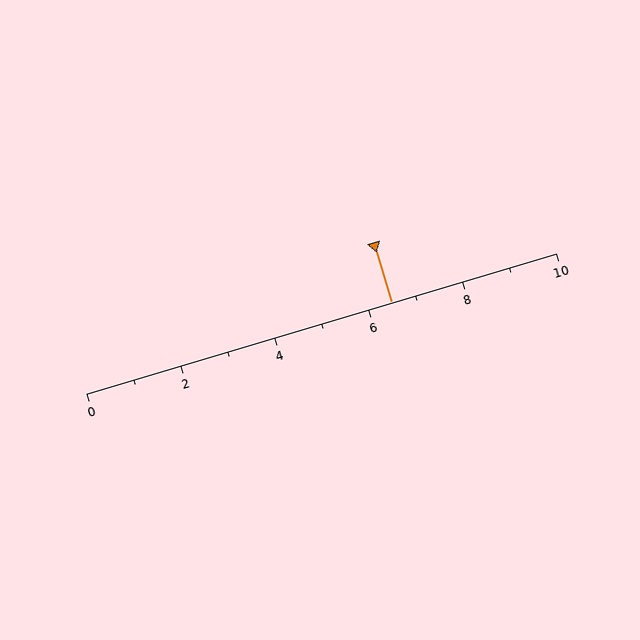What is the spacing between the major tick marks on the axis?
The major ticks are spaced 2 apart.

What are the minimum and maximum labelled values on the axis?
The axis runs from 0 to 10.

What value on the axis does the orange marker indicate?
The marker indicates approximately 6.5.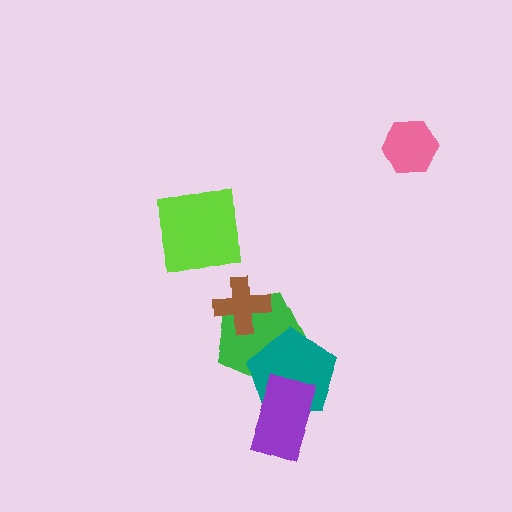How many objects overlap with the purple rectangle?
1 object overlaps with the purple rectangle.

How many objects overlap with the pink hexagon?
0 objects overlap with the pink hexagon.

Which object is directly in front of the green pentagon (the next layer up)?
The teal pentagon is directly in front of the green pentagon.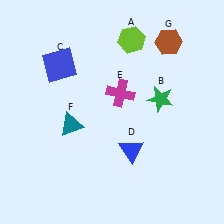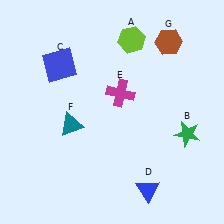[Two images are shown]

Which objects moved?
The objects that moved are: the green star (B), the blue triangle (D).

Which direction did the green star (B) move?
The green star (B) moved down.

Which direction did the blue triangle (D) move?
The blue triangle (D) moved down.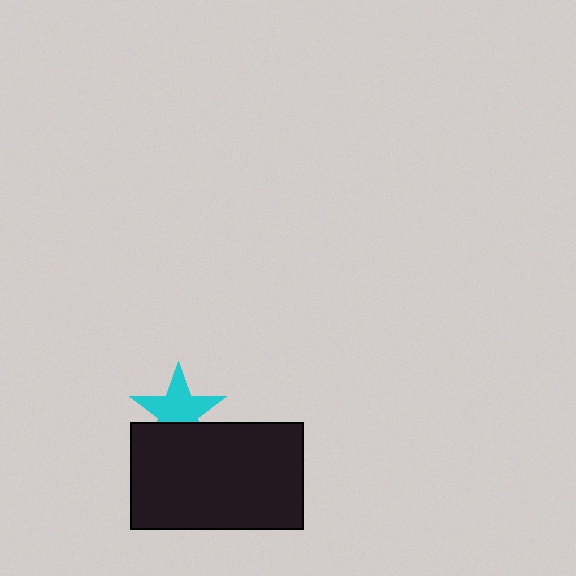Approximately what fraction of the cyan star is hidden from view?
Roughly 32% of the cyan star is hidden behind the black rectangle.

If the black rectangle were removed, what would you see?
You would see the complete cyan star.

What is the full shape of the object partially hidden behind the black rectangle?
The partially hidden object is a cyan star.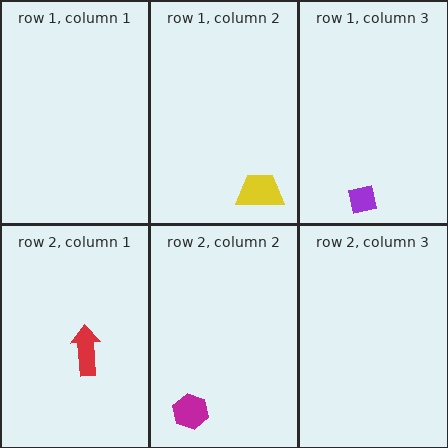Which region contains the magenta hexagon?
The row 2, column 2 region.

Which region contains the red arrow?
The row 2, column 1 region.